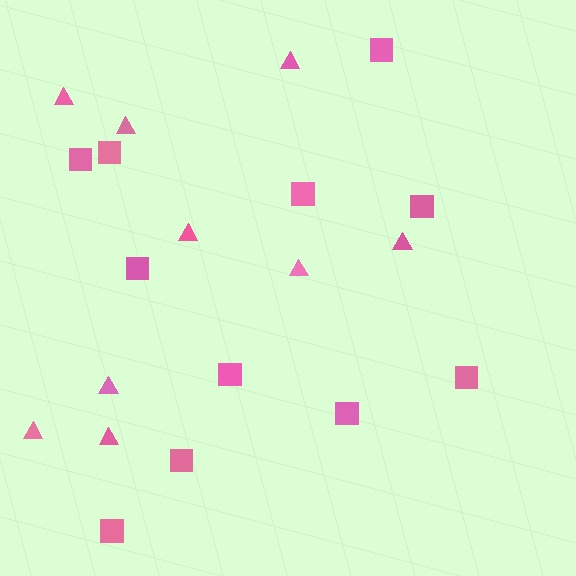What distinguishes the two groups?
There are 2 groups: one group of squares (11) and one group of triangles (9).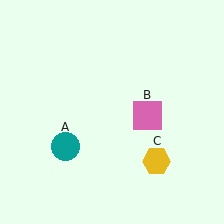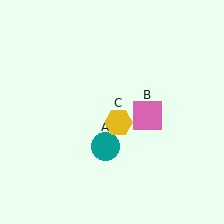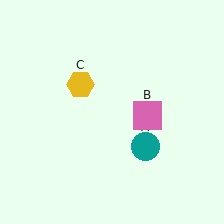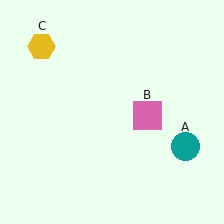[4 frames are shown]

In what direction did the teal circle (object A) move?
The teal circle (object A) moved right.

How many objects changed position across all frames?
2 objects changed position: teal circle (object A), yellow hexagon (object C).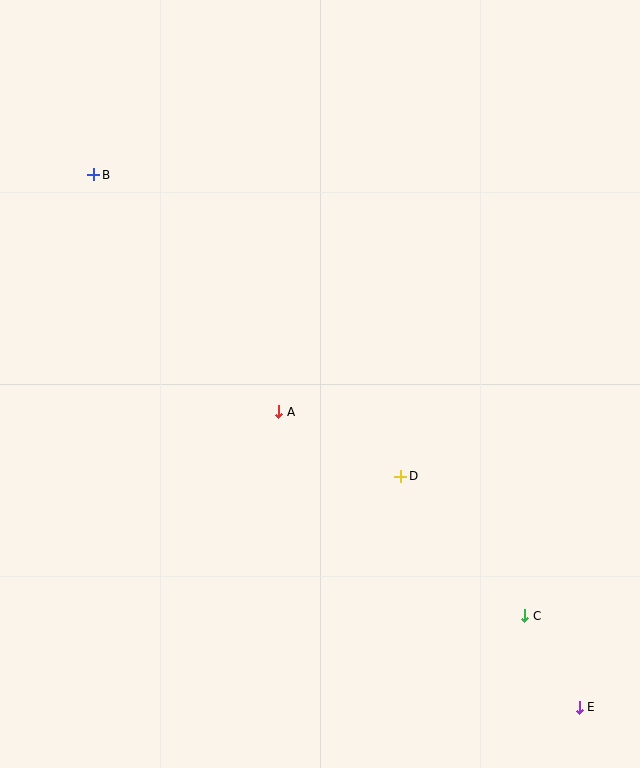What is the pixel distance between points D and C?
The distance between D and C is 186 pixels.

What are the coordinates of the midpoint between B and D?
The midpoint between B and D is at (247, 326).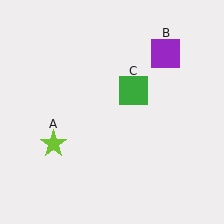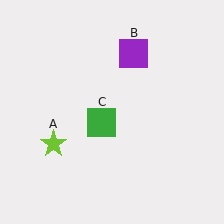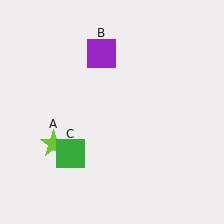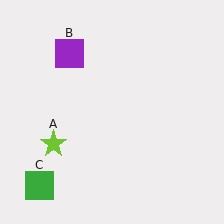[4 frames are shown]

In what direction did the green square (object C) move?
The green square (object C) moved down and to the left.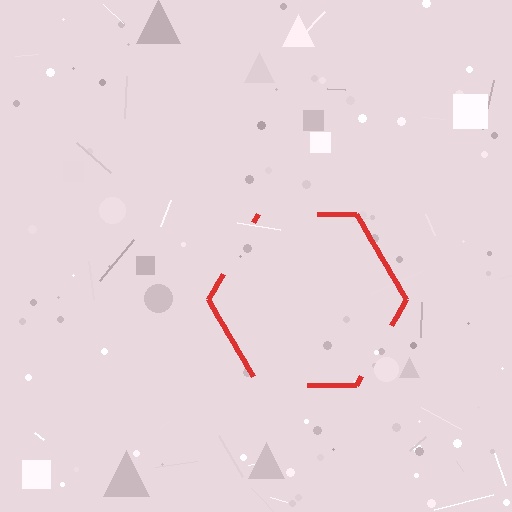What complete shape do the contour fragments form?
The contour fragments form a hexagon.